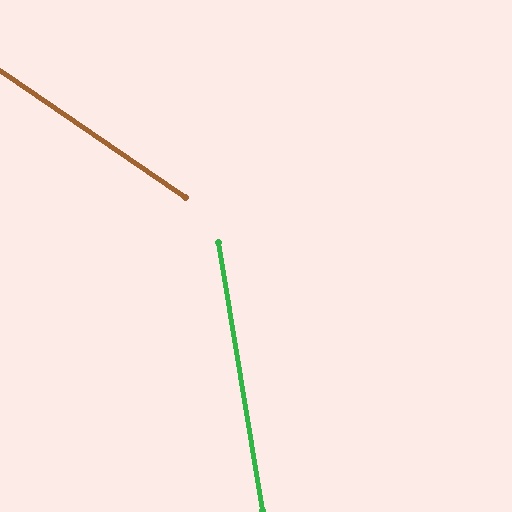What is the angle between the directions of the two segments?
Approximately 46 degrees.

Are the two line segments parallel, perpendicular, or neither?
Neither parallel nor perpendicular — they differ by about 46°.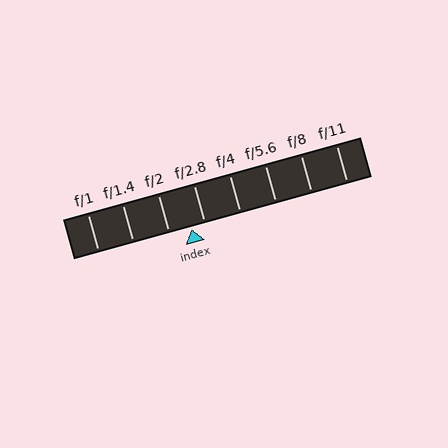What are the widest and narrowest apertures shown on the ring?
The widest aperture shown is f/1 and the narrowest is f/11.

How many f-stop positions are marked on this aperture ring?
There are 8 f-stop positions marked.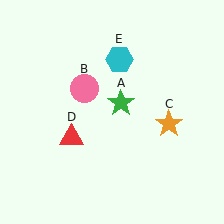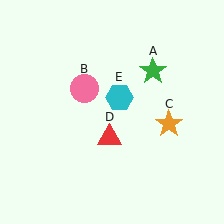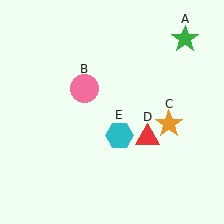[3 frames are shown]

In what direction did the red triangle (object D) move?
The red triangle (object D) moved right.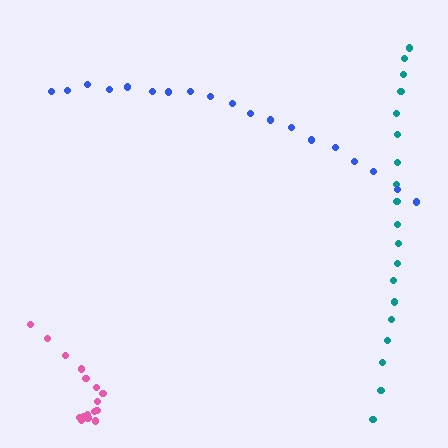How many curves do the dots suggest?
There are 3 distinct paths.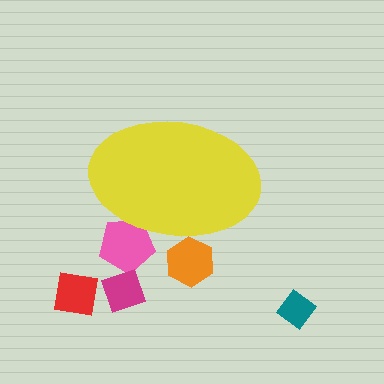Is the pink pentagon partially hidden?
Yes, the pink pentagon is partially hidden behind the yellow ellipse.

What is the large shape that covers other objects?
A yellow ellipse.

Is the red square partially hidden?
No, the red square is fully visible.